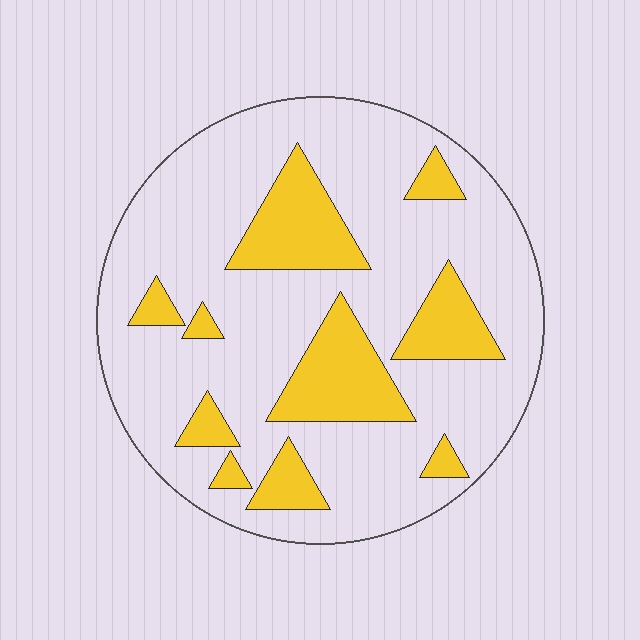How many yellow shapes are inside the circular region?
10.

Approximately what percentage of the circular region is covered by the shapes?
Approximately 25%.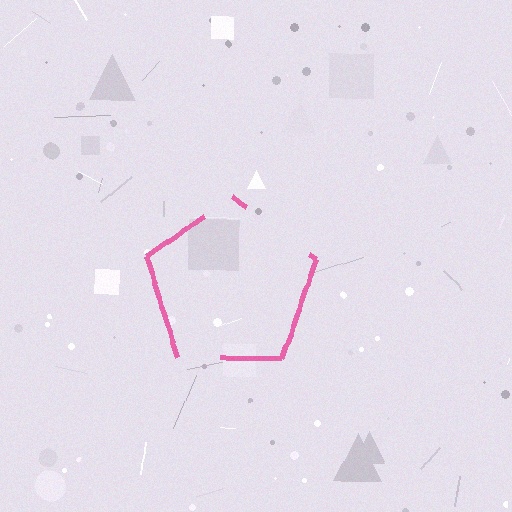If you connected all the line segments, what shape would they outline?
They would outline a pentagon.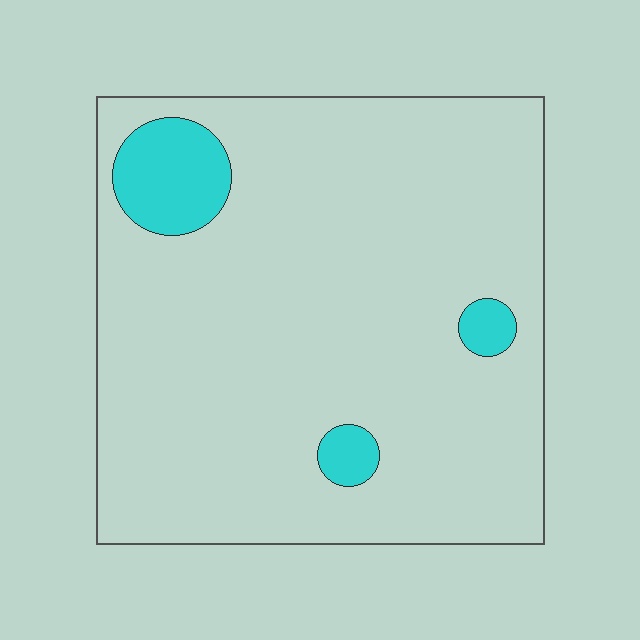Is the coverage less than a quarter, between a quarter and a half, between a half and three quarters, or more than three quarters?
Less than a quarter.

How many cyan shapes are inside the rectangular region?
3.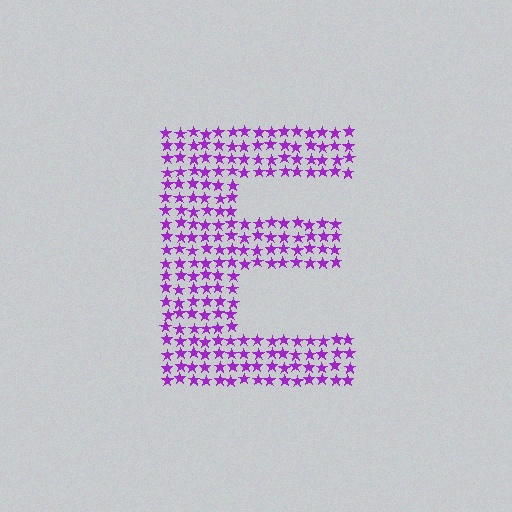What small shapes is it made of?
It is made of small stars.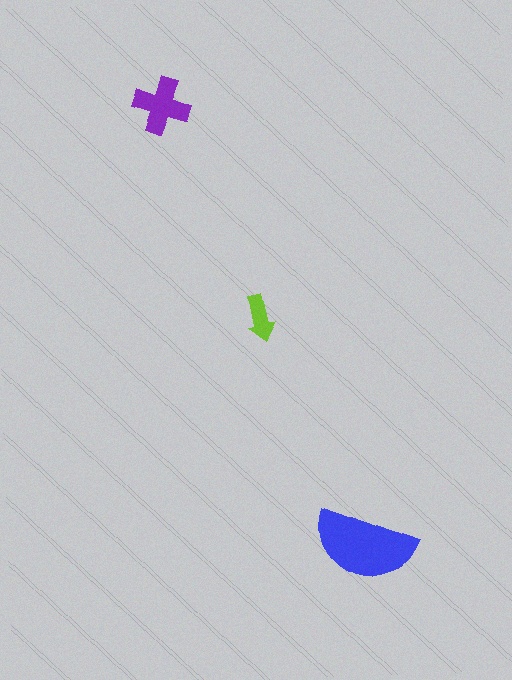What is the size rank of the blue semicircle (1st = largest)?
1st.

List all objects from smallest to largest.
The lime arrow, the purple cross, the blue semicircle.